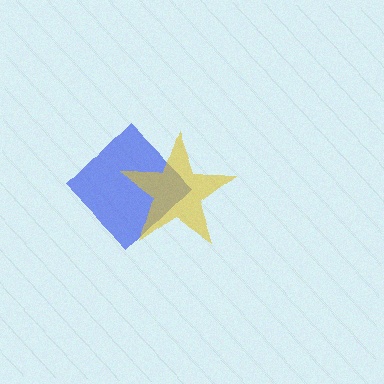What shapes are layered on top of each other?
The layered shapes are: a blue diamond, a yellow star.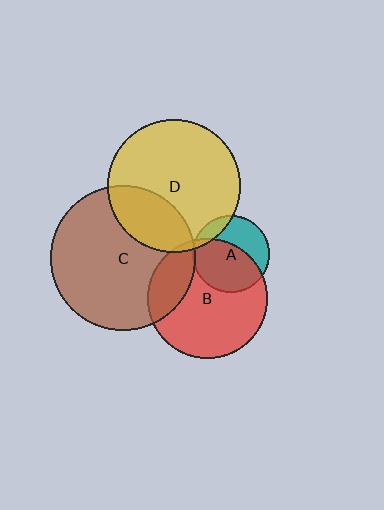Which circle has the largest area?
Circle C (brown).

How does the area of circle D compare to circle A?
Approximately 3.0 times.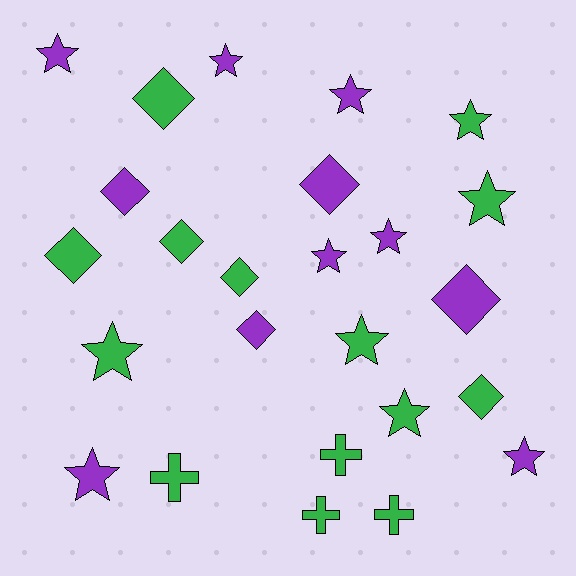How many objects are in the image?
There are 25 objects.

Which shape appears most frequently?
Star, with 12 objects.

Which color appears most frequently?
Green, with 14 objects.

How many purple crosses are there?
There are no purple crosses.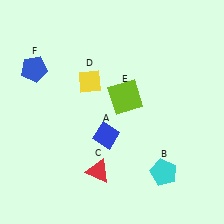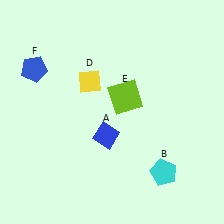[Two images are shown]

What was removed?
The red triangle (C) was removed in Image 2.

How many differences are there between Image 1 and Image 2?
There is 1 difference between the two images.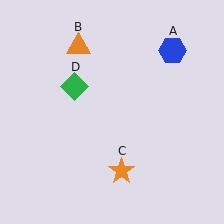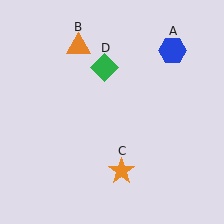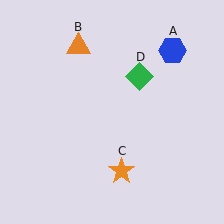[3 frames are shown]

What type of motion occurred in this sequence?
The green diamond (object D) rotated clockwise around the center of the scene.